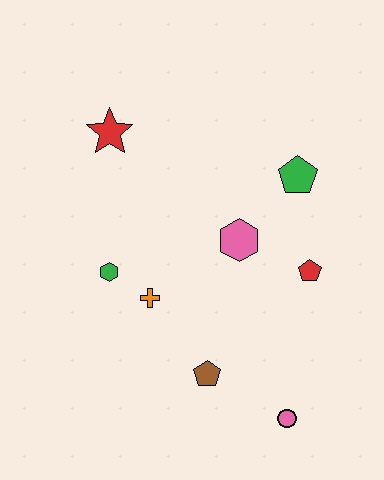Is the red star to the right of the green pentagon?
No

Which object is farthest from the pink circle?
The red star is farthest from the pink circle.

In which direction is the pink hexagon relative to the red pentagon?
The pink hexagon is to the left of the red pentagon.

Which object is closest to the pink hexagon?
The red pentagon is closest to the pink hexagon.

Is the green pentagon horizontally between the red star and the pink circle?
No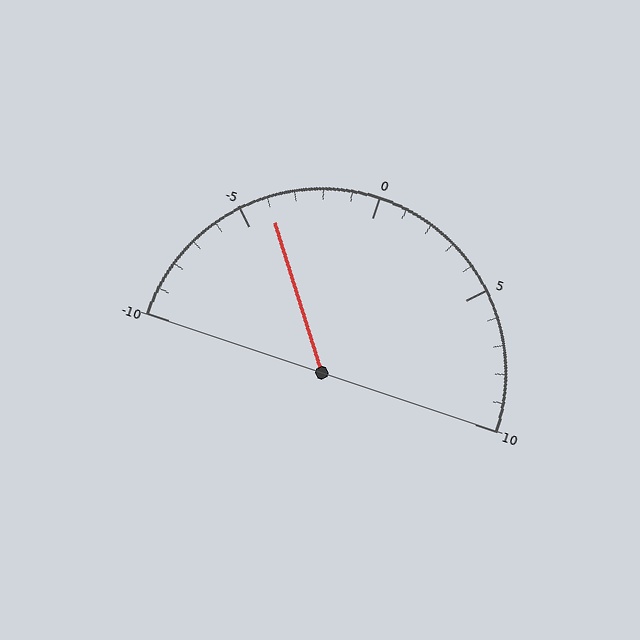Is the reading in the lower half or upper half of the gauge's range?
The reading is in the lower half of the range (-10 to 10).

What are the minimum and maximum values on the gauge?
The gauge ranges from -10 to 10.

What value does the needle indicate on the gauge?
The needle indicates approximately -4.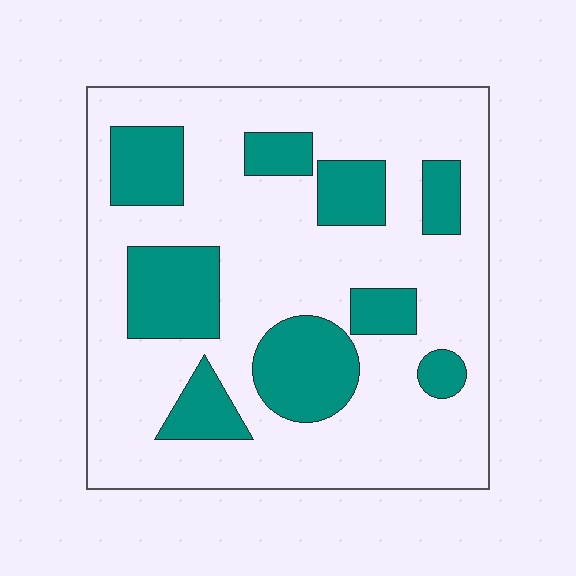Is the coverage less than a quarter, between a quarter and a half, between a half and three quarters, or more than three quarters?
Between a quarter and a half.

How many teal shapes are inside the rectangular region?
9.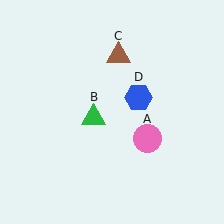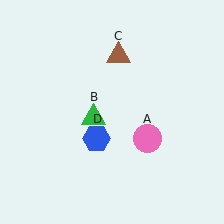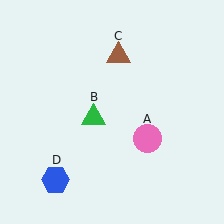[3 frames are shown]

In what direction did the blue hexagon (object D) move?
The blue hexagon (object D) moved down and to the left.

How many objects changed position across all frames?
1 object changed position: blue hexagon (object D).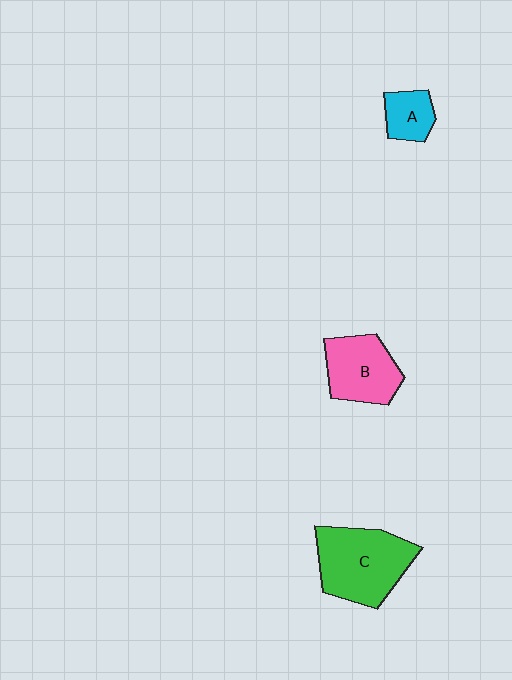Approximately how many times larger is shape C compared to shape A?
Approximately 2.6 times.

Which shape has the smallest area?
Shape A (cyan).